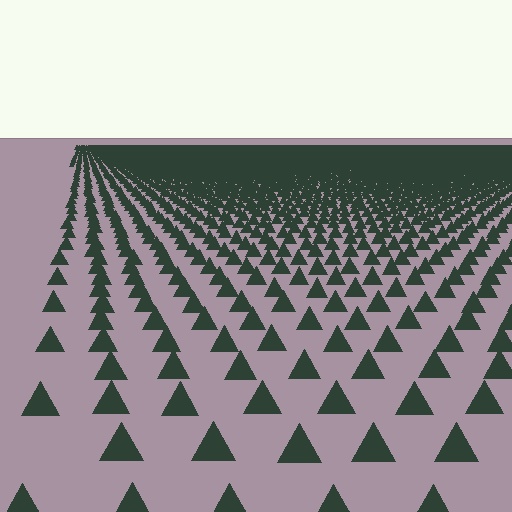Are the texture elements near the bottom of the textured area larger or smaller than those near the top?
Larger. Near the bottom, elements are closer to the viewer and appear at a bigger on-screen size.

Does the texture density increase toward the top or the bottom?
Density increases toward the top.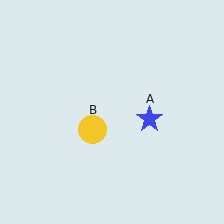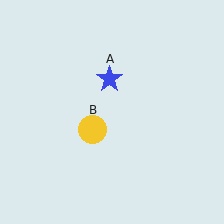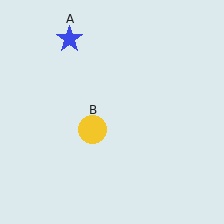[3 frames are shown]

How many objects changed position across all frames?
1 object changed position: blue star (object A).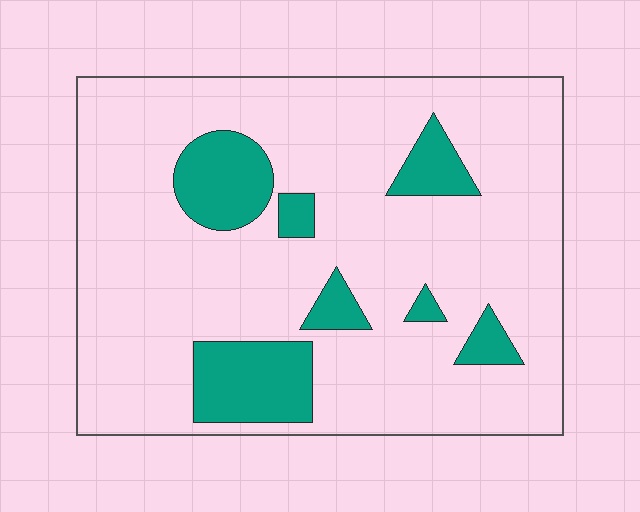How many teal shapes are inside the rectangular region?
7.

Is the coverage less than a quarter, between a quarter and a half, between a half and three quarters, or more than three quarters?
Less than a quarter.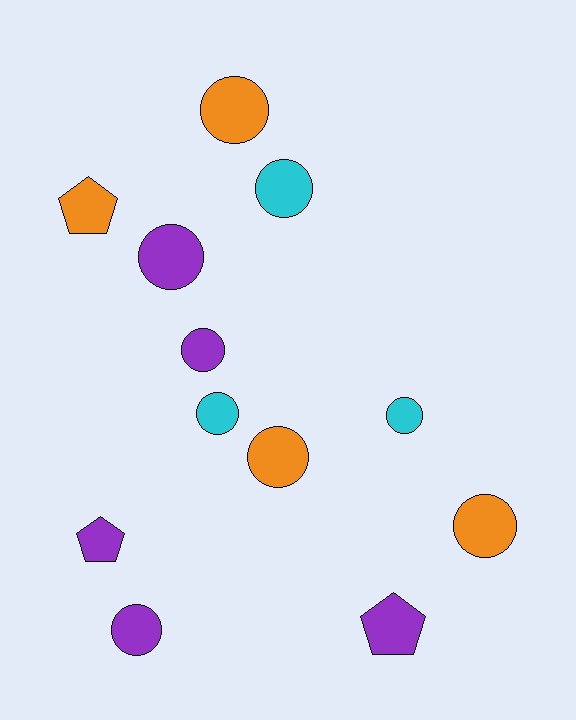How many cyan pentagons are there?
There are no cyan pentagons.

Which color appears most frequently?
Purple, with 5 objects.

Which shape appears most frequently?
Circle, with 9 objects.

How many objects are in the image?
There are 12 objects.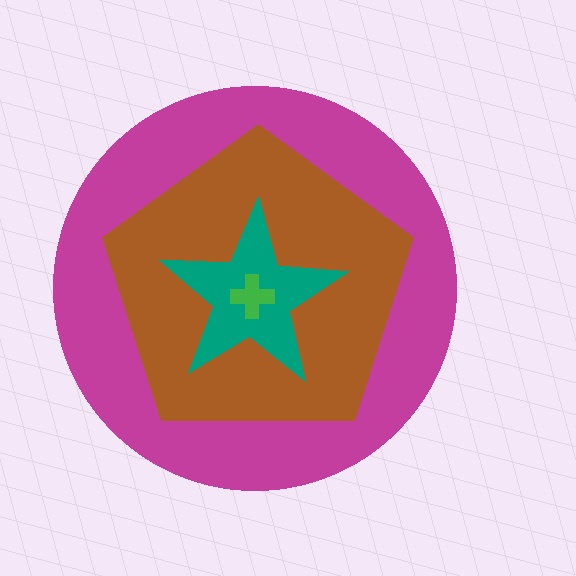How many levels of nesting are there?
4.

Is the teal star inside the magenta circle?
Yes.